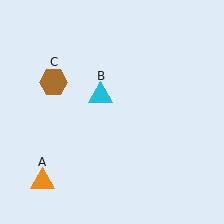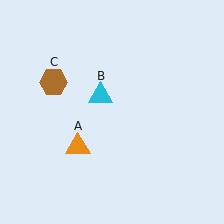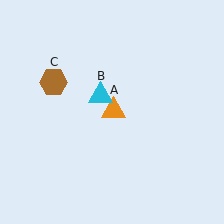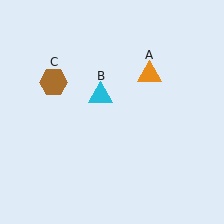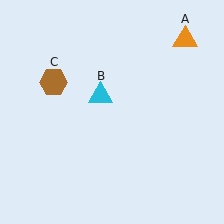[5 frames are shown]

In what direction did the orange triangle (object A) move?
The orange triangle (object A) moved up and to the right.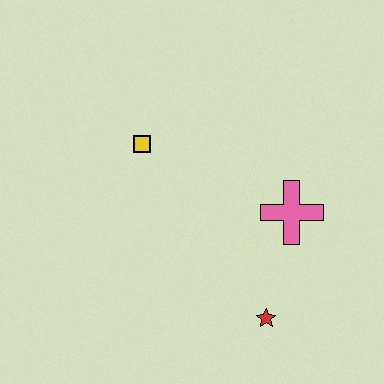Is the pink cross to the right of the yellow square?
Yes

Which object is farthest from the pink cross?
The yellow square is farthest from the pink cross.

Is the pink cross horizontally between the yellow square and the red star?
No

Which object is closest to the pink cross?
The red star is closest to the pink cross.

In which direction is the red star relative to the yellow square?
The red star is below the yellow square.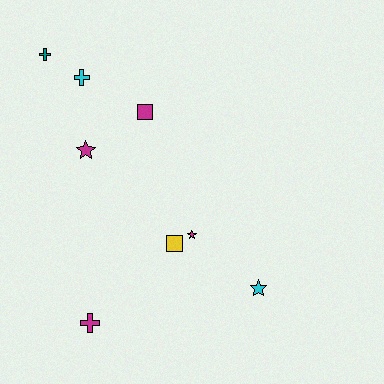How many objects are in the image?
There are 8 objects.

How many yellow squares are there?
There is 1 yellow square.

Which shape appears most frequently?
Cross, with 3 objects.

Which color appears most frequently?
Magenta, with 4 objects.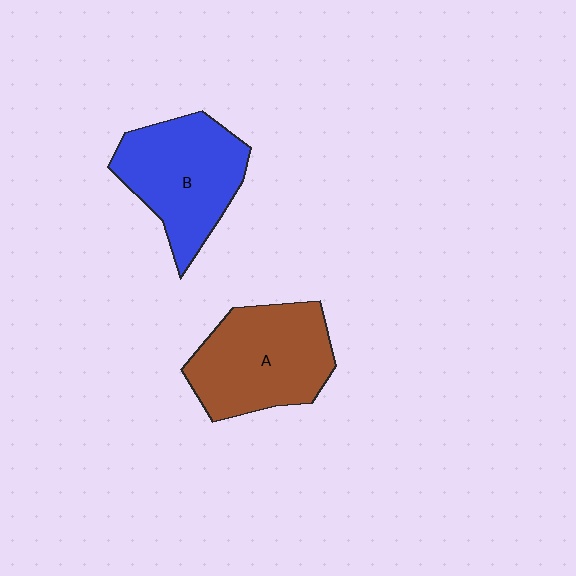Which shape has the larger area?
Shape A (brown).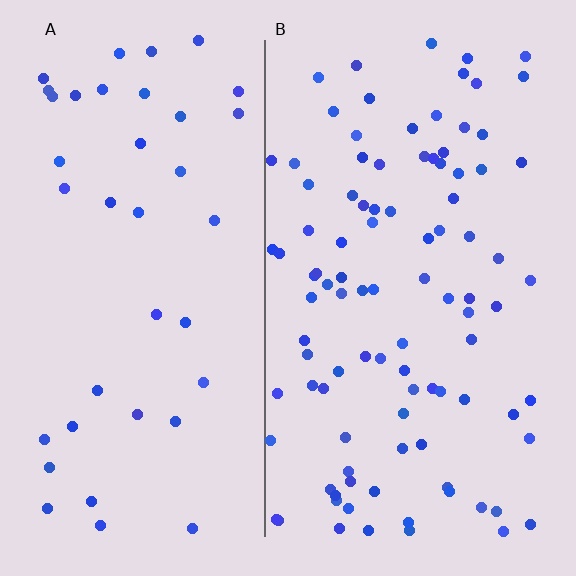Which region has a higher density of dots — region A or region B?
B (the right).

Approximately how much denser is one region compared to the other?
Approximately 2.5× — region B over region A.